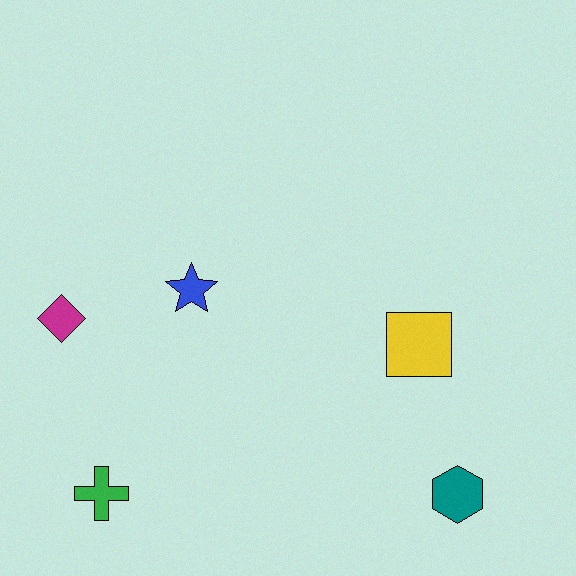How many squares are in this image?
There is 1 square.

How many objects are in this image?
There are 5 objects.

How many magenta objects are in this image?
There is 1 magenta object.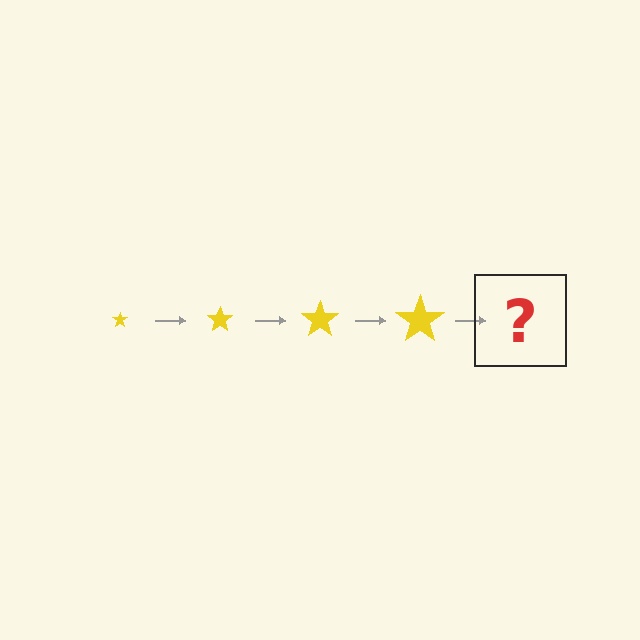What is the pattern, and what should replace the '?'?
The pattern is that the star gets progressively larger each step. The '?' should be a yellow star, larger than the previous one.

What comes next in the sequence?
The next element should be a yellow star, larger than the previous one.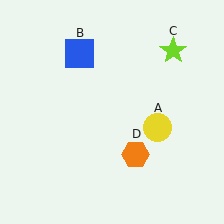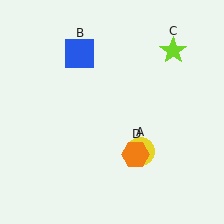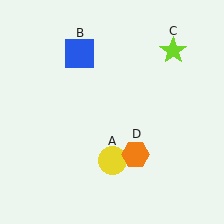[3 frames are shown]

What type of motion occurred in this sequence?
The yellow circle (object A) rotated clockwise around the center of the scene.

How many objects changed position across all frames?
1 object changed position: yellow circle (object A).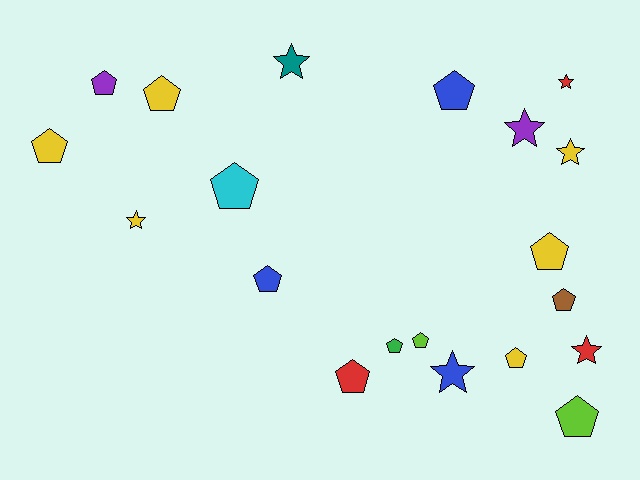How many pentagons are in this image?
There are 13 pentagons.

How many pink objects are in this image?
There are no pink objects.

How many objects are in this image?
There are 20 objects.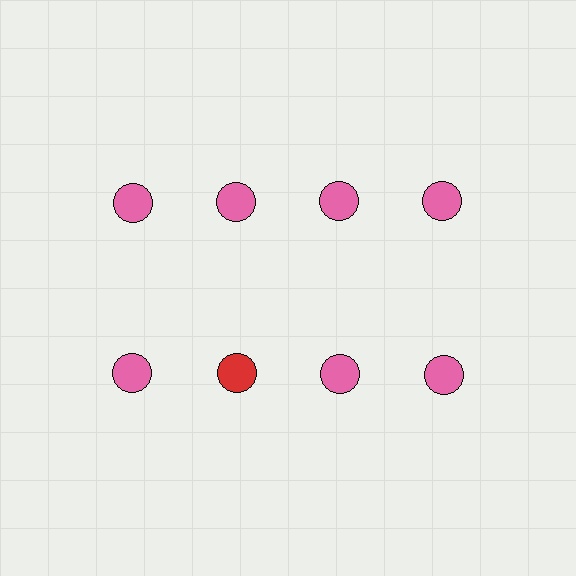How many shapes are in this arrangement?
There are 8 shapes arranged in a grid pattern.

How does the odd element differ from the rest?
It has a different color: red instead of pink.